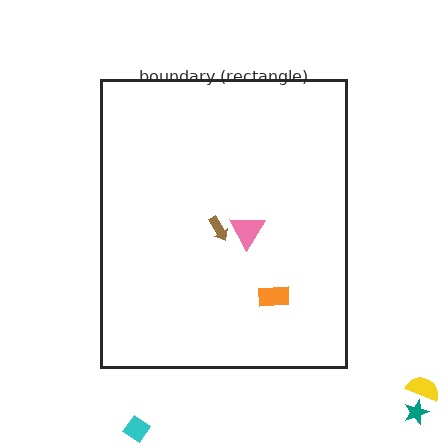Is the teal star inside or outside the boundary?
Outside.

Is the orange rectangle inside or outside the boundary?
Inside.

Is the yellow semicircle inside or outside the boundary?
Outside.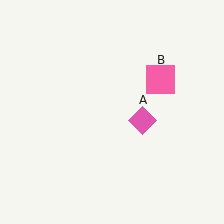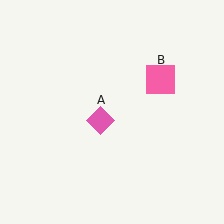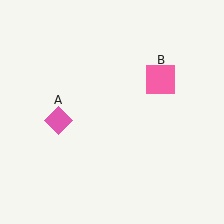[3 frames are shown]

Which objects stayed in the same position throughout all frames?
Pink square (object B) remained stationary.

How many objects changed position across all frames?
1 object changed position: pink diamond (object A).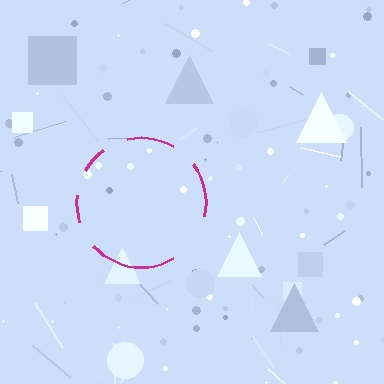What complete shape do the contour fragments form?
The contour fragments form a circle.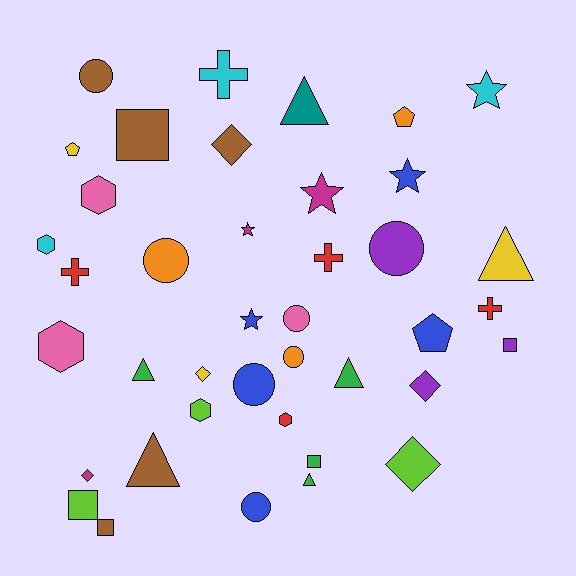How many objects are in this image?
There are 40 objects.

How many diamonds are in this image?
There are 5 diamonds.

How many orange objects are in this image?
There are 3 orange objects.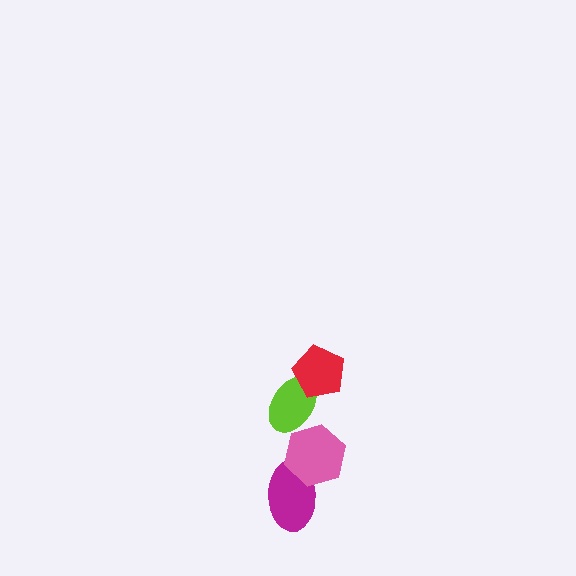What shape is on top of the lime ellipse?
The red pentagon is on top of the lime ellipse.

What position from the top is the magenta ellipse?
The magenta ellipse is 4th from the top.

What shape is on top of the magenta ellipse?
The pink hexagon is on top of the magenta ellipse.